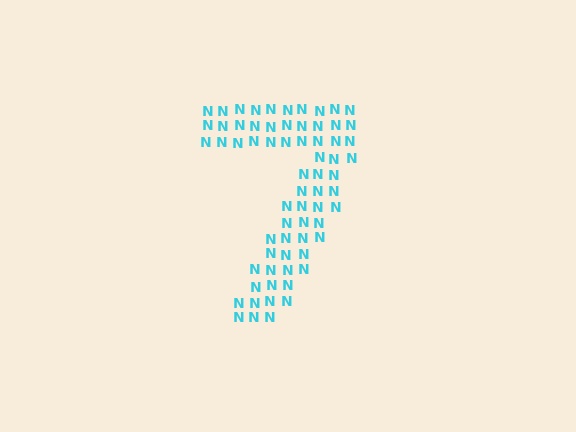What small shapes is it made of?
It is made of small letter N's.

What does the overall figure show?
The overall figure shows the digit 7.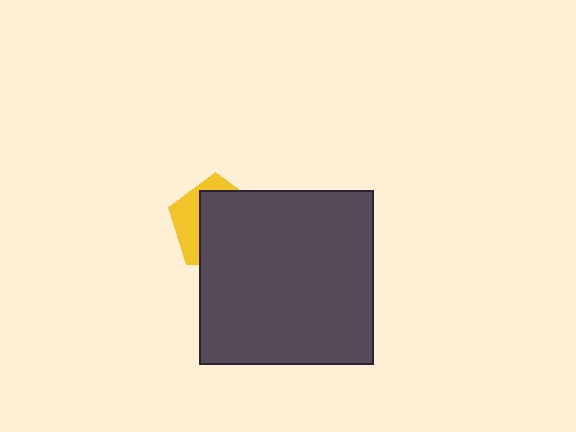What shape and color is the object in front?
The object in front is a dark gray square.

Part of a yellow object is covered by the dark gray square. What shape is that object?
It is a pentagon.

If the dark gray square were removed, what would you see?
You would see the complete yellow pentagon.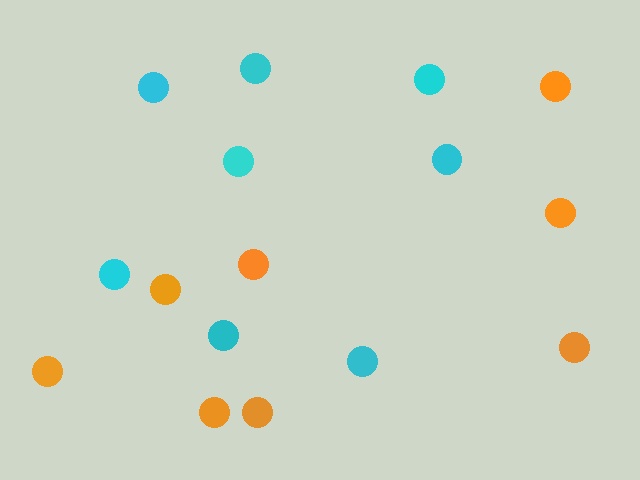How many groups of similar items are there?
There are 2 groups: one group of cyan circles (8) and one group of orange circles (8).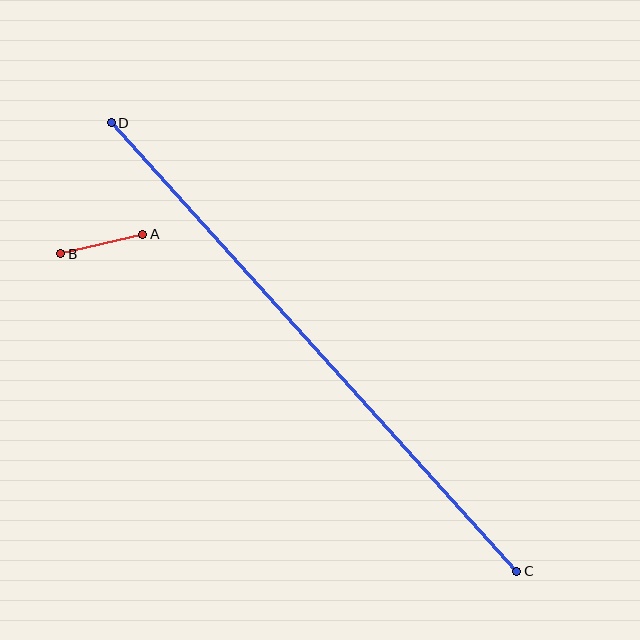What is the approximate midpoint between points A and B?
The midpoint is at approximately (102, 244) pixels.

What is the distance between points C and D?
The distance is approximately 605 pixels.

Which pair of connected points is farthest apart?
Points C and D are farthest apart.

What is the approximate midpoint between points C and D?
The midpoint is at approximately (314, 347) pixels.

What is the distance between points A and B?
The distance is approximately 85 pixels.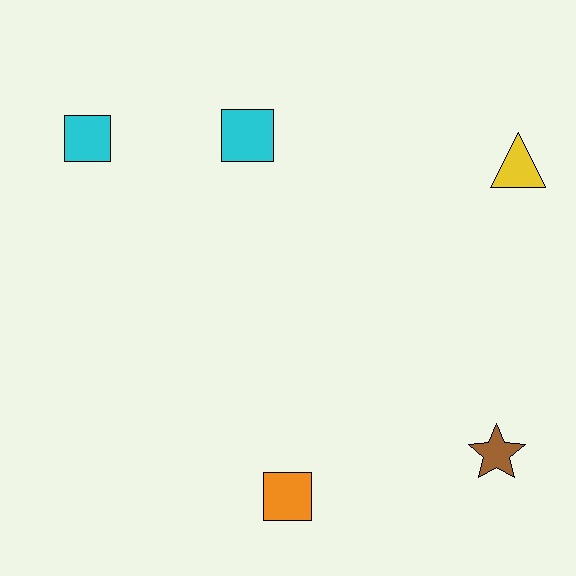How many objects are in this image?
There are 5 objects.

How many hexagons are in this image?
There are no hexagons.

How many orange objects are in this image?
There is 1 orange object.